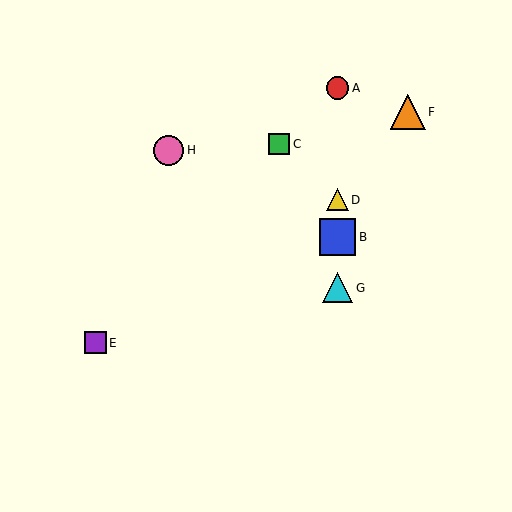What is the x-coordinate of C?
Object C is at x≈279.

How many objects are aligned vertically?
4 objects (A, B, D, G) are aligned vertically.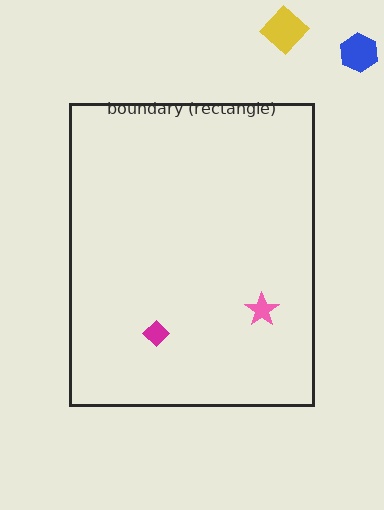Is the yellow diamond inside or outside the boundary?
Outside.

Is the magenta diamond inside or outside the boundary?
Inside.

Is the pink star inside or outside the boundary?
Inside.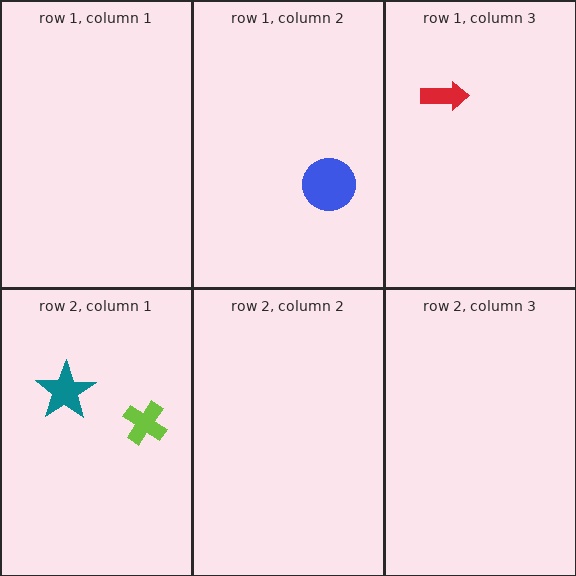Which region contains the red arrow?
The row 1, column 3 region.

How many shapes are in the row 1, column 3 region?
1.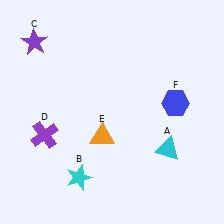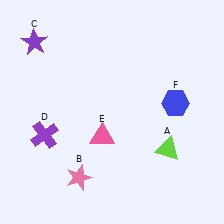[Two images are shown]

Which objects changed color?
A changed from cyan to lime. B changed from cyan to pink. E changed from orange to pink.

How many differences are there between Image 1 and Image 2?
There are 3 differences between the two images.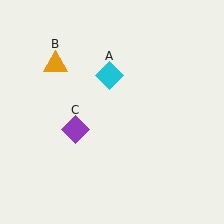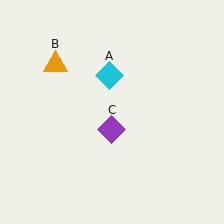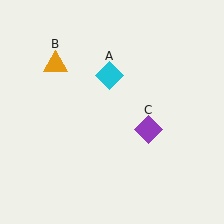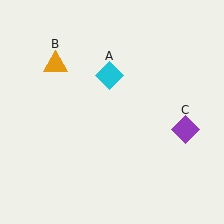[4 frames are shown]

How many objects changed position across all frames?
1 object changed position: purple diamond (object C).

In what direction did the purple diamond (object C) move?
The purple diamond (object C) moved right.